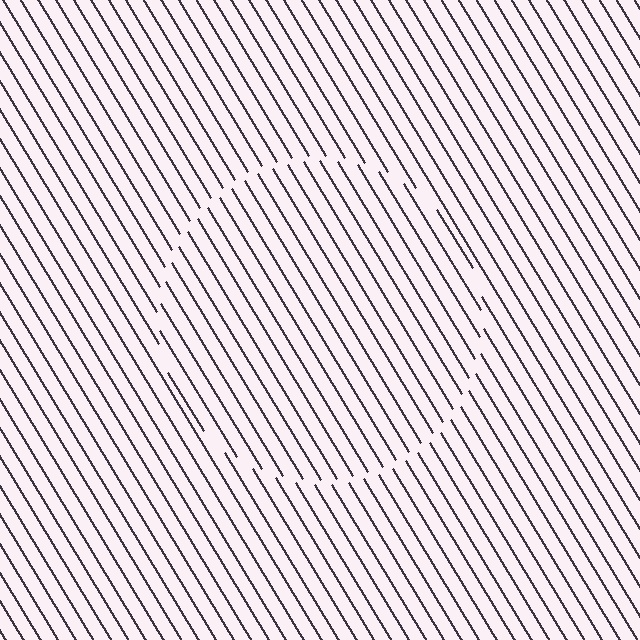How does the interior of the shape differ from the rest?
The interior of the shape contains the same grating, shifted by half a period — the contour is defined by the phase discontinuity where line-ends from the inner and outer gratings abut.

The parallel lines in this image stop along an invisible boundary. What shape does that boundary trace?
An illusory circle. The interior of the shape contains the same grating, shifted by half a period — the contour is defined by the phase discontinuity where line-ends from the inner and outer gratings abut.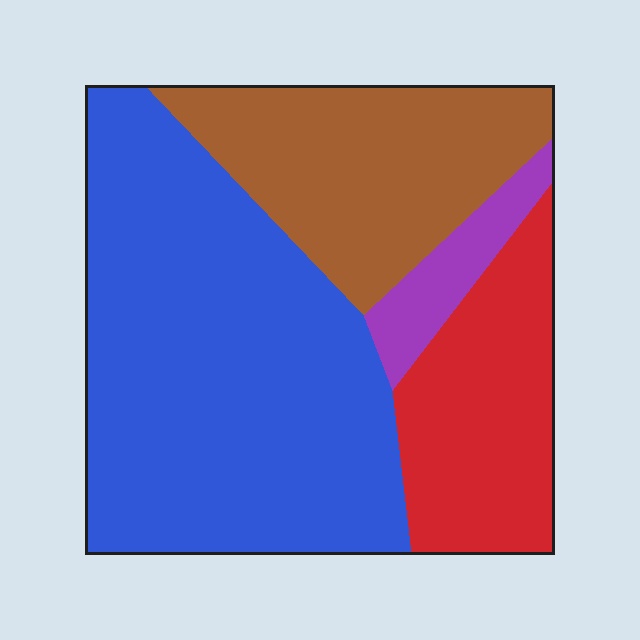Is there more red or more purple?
Red.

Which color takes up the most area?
Blue, at roughly 50%.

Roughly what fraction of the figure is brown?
Brown takes up between a sixth and a third of the figure.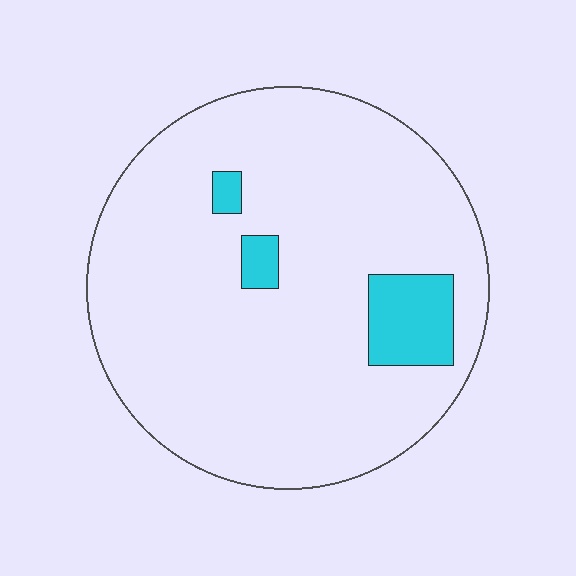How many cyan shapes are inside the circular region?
3.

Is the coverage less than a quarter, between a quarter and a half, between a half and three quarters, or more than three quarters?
Less than a quarter.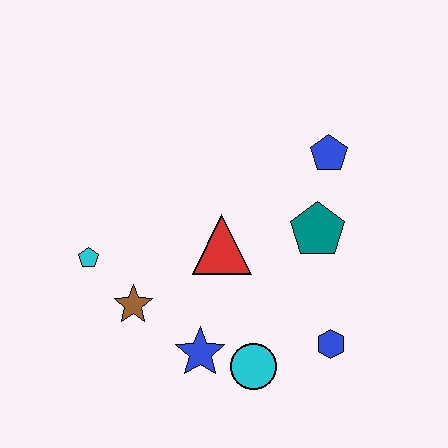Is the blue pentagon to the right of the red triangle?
Yes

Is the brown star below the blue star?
No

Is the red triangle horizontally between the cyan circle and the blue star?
Yes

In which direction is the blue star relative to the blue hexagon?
The blue star is to the left of the blue hexagon.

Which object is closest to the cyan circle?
The blue star is closest to the cyan circle.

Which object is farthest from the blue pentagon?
The cyan pentagon is farthest from the blue pentagon.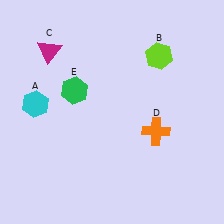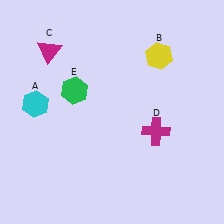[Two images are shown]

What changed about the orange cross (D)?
In Image 1, D is orange. In Image 2, it changed to magenta.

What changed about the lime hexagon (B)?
In Image 1, B is lime. In Image 2, it changed to yellow.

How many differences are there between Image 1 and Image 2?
There are 2 differences between the two images.